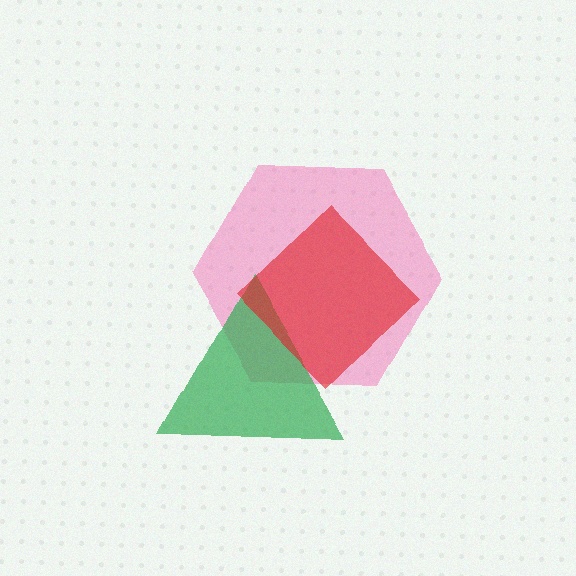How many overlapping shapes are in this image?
There are 3 overlapping shapes in the image.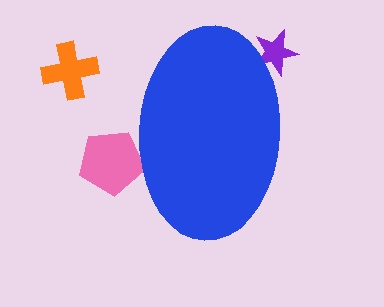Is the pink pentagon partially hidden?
Yes, the pink pentagon is partially hidden behind the blue ellipse.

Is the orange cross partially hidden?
No, the orange cross is fully visible.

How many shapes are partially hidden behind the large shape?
2 shapes are partially hidden.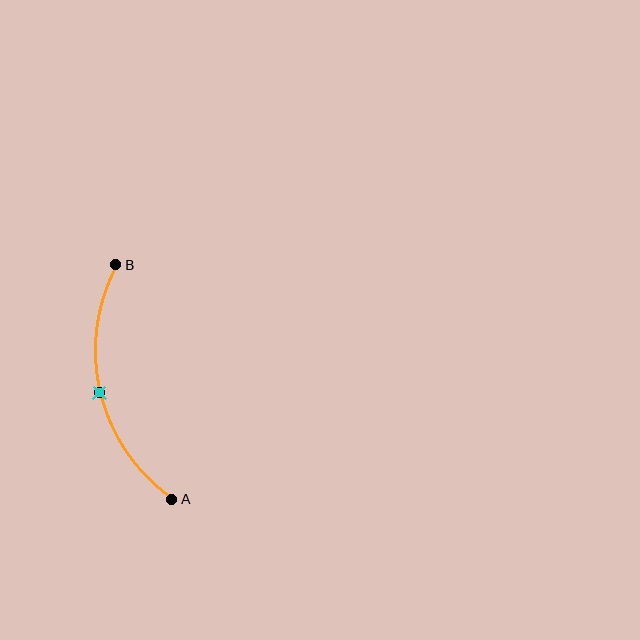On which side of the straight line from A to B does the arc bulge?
The arc bulges to the left of the straight line connecting A and B.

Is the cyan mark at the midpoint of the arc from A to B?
Yes. The cyan mark lies on the arc at equal arc-length from both A and B — it is the arc midpoint.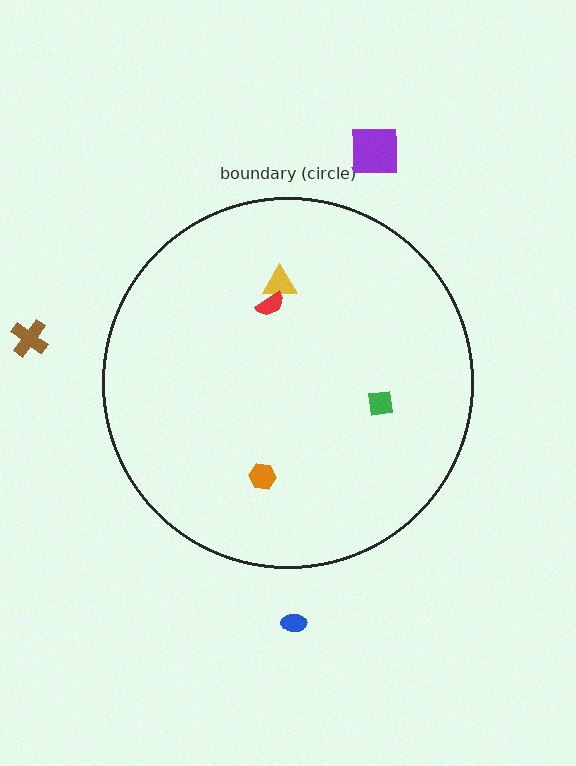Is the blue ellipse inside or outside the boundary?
Outside.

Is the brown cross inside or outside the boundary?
Outside.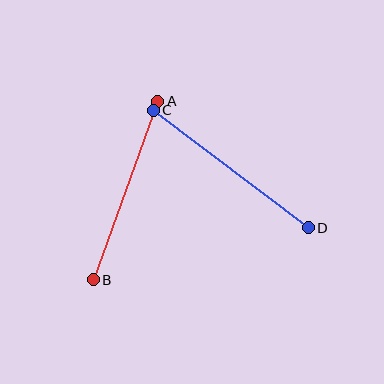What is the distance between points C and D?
The distance is approximately 195 pixels.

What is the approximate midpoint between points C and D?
The midpoint is at approximately (231, 169) pixels.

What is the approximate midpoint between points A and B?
The midpoint is at approximately (125, 190) pixels.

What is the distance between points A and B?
The distance is approximately 190 pixels.